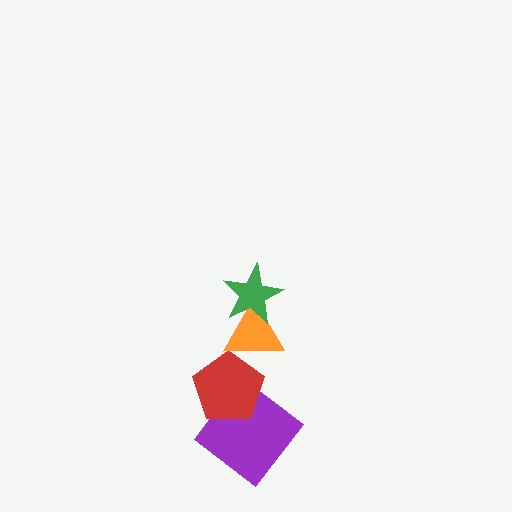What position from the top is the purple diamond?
The purple diamond is 4th from the top.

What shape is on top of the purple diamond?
The red pentagon is on top of the purple diamond.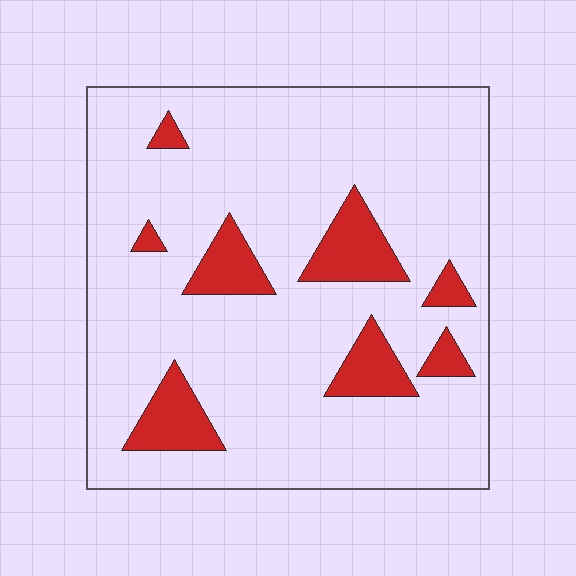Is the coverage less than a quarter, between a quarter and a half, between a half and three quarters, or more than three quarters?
Less than a quarter.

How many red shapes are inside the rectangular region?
8.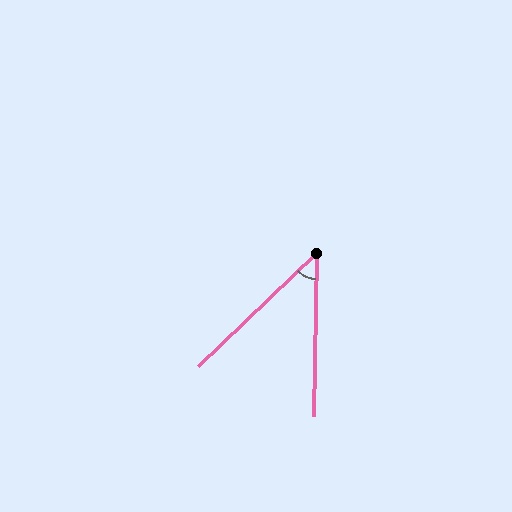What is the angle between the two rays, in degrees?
Approximately 45 degrees.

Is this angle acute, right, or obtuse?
It is acute.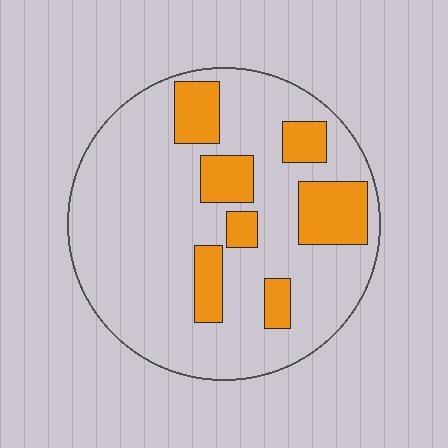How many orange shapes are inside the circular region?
7.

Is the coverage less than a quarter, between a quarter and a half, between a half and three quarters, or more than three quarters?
Less than a quarter.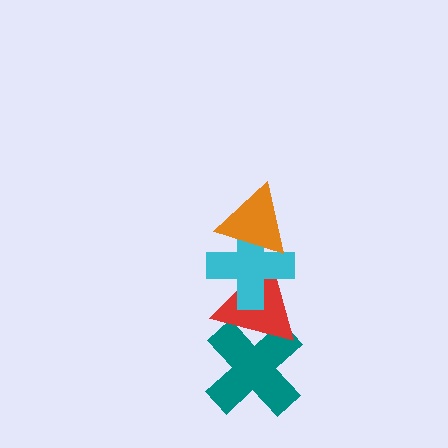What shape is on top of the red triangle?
The cyan cross is on top of the red triangle.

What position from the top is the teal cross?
The teal cross is 4th from the top.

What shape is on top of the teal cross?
The red triangle is on top of the teal cross.